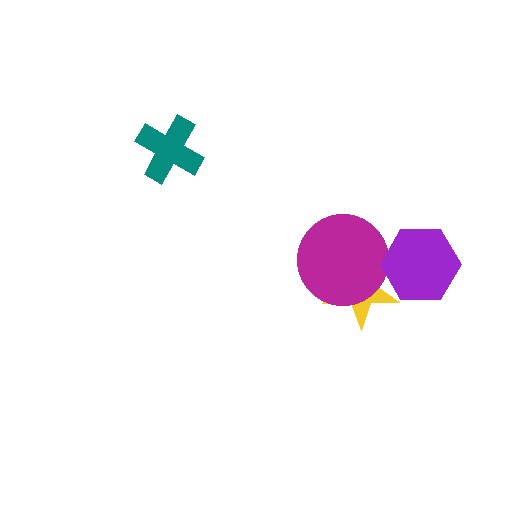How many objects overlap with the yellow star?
2 objects overlap with the yellow star.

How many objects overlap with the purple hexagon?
1 object overlaps with the purple hexagon.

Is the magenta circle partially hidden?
No, no other shape covers it.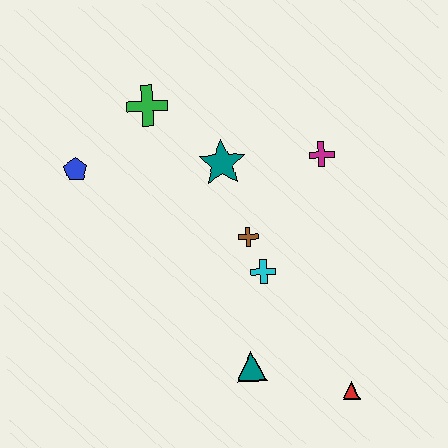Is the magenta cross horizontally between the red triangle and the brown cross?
Yes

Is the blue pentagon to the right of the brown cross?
No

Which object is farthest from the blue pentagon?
The red triangle is farthest from the blue pentagon.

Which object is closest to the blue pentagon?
The green cross is closest to the blue pentagon.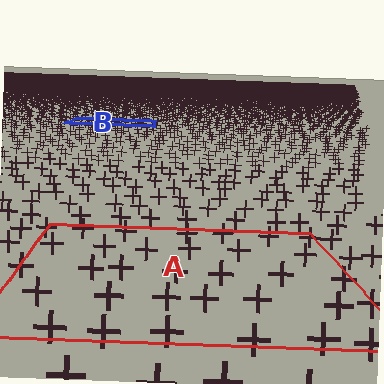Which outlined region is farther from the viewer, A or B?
Region B is farther from the viewer — the texture elements inside it appear smaller and more densely packed.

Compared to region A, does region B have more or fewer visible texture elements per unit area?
Region B has more texture elements per unit area — they are packed more densely because it is farther away.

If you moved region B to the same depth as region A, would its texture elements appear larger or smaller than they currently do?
They would appear larger. At a closer depth, the same texture elements are projected at a bigger on-screen size.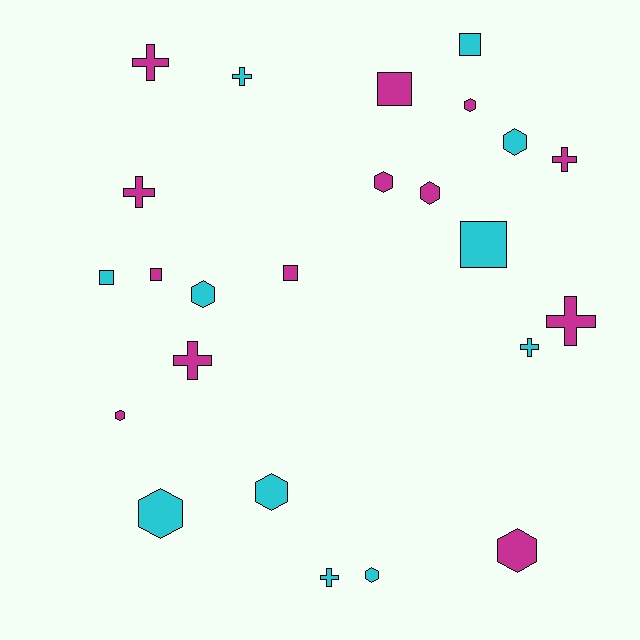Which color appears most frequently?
Magenta, with 13 objects.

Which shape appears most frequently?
Hexagon, with 10 objects.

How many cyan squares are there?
There are 3 cyan squares.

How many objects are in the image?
There are 24 objects.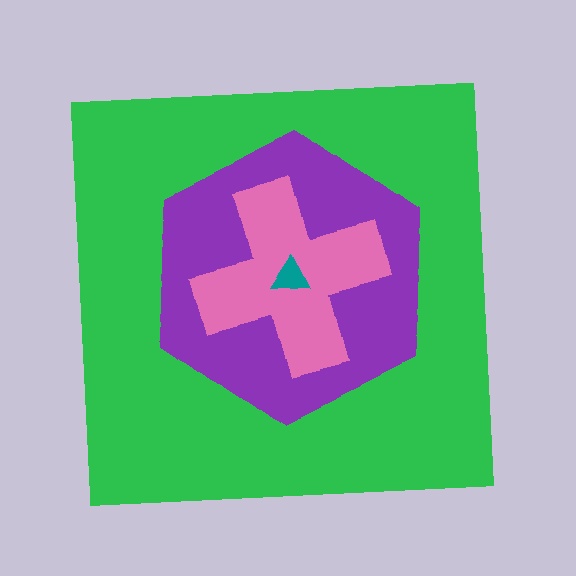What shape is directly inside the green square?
The purple hexagon.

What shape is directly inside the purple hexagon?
The pink cross.